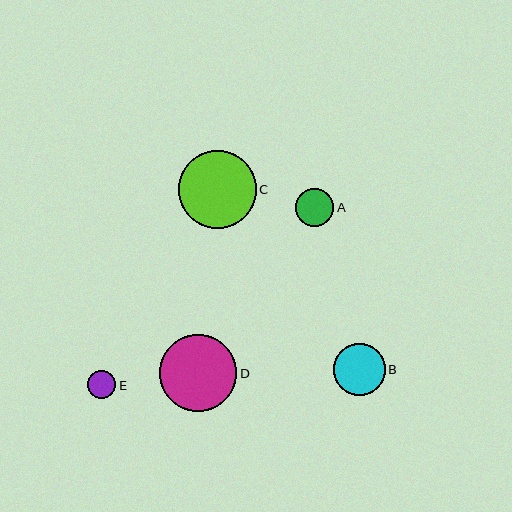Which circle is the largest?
Circle C is the largest with a size of approximately 78 pixels.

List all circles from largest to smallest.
From largest to smallest: C, D, B, A, E.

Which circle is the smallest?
Circle E is the smallest with a size of approximately 28 pixels.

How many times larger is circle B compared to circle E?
Circle B is approximately 1.8 times the size of circle E.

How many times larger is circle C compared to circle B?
Circle C is approximately 1.5 times the size of circle B.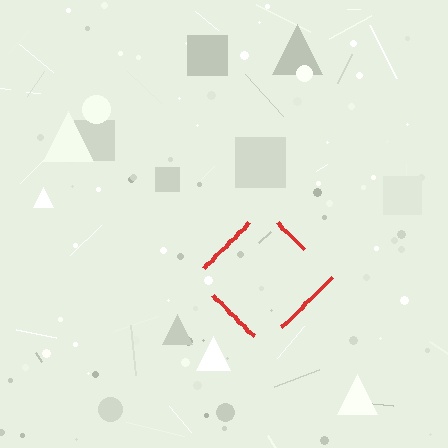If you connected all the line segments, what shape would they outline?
They would outline a diamond.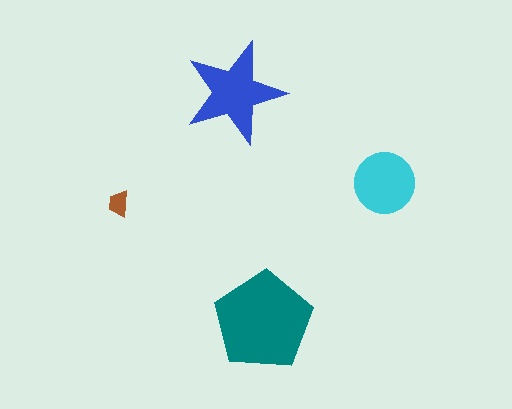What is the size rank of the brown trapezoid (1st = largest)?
4th.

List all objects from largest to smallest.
The teal pentagon, the blue star, the cyan circle, the brown trapezoid.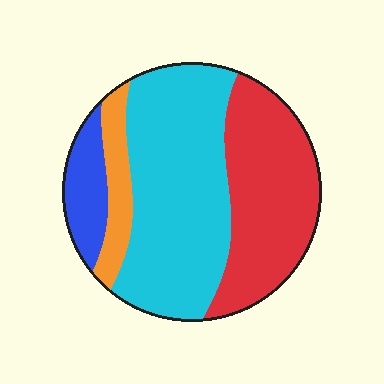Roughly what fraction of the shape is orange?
Orange takes up about one tenth (1/10) of the shape.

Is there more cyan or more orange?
Cyan.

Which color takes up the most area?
Cyan, at roughly 45%.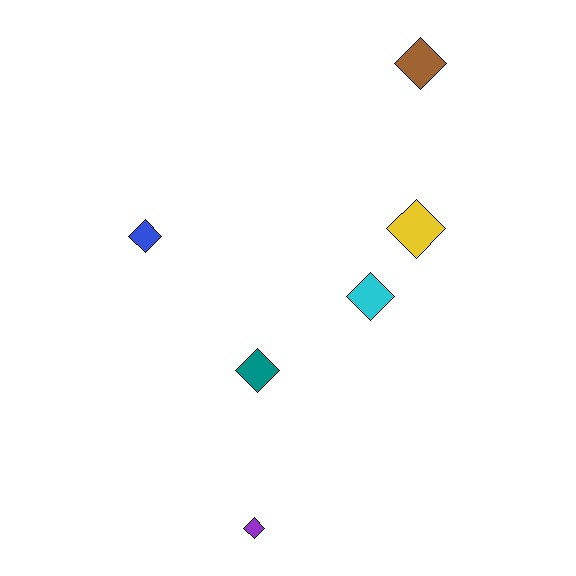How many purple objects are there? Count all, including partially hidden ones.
There is 1 purple object.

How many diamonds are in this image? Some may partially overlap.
There are 6 diamonds.